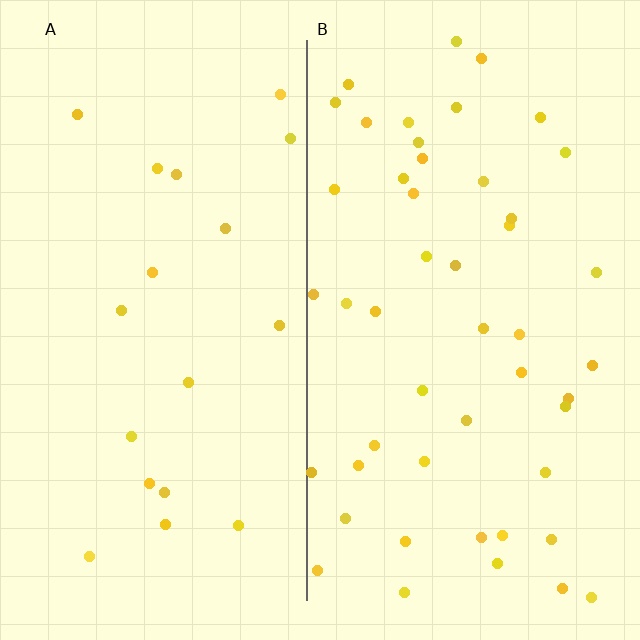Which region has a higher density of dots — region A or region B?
B (the right).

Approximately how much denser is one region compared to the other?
Approximately 2.6× — region B over region A.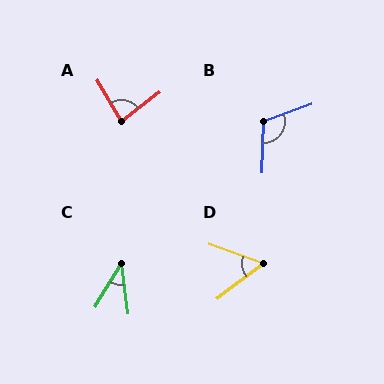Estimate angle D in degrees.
Approximately 57 degrees.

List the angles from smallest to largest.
C (38°), D (57°), A (84°), B (112°).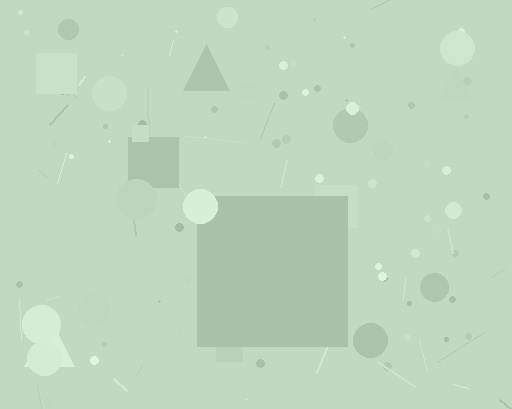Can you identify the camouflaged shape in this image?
The camouflaged shape is a square.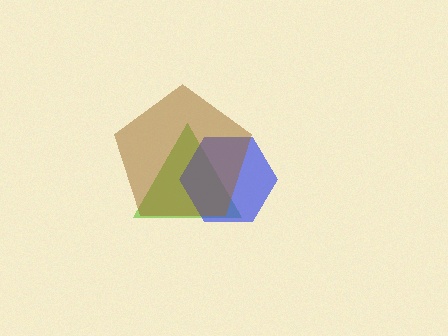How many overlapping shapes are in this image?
There are 3 overlapping shapes in the image.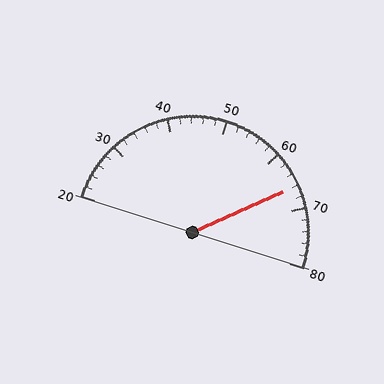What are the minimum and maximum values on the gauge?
The gauge ranges from 20 to 80.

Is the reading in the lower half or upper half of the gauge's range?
The reading is in the upper half of the range (20 to 80).